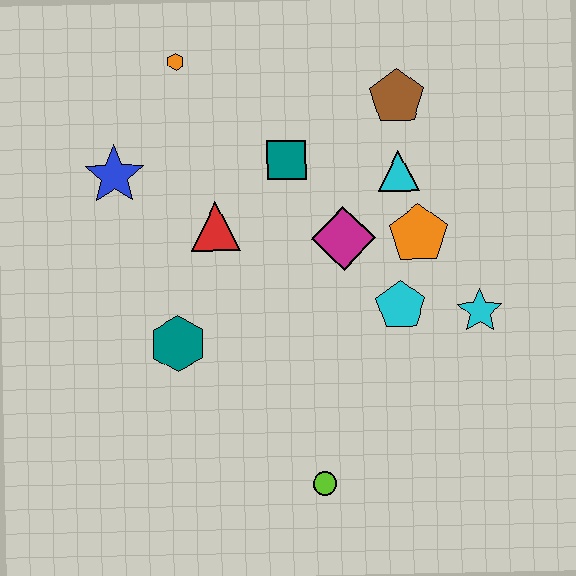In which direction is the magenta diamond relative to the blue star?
The magenta diamond is to the right of the blue star.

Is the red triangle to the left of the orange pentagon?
Yes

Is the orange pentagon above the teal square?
No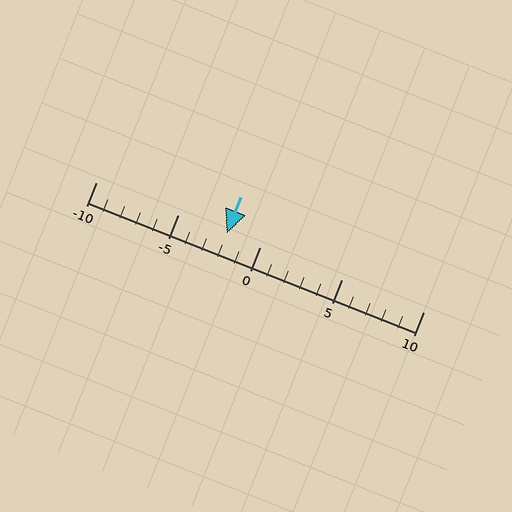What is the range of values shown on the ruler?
The ruler shows values from -10 to 10.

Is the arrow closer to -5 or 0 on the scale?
The arrow is closer to 0.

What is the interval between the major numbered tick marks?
The major tick marks are spaced 5 units apart.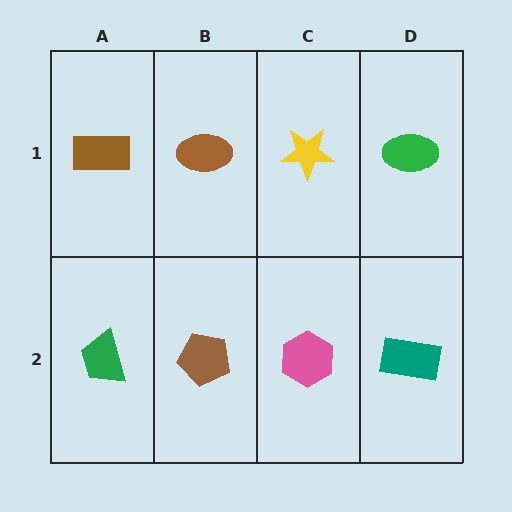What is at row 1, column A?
A brown rectangle.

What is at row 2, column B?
A brown pentagon.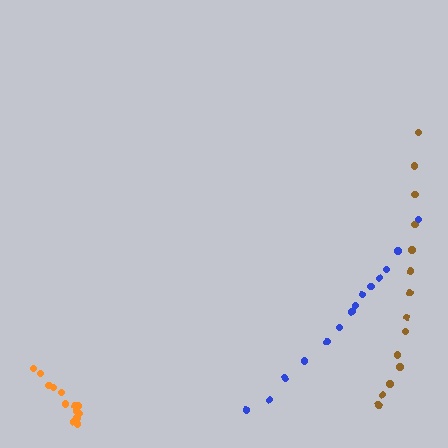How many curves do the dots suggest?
There are 3 distinct paths.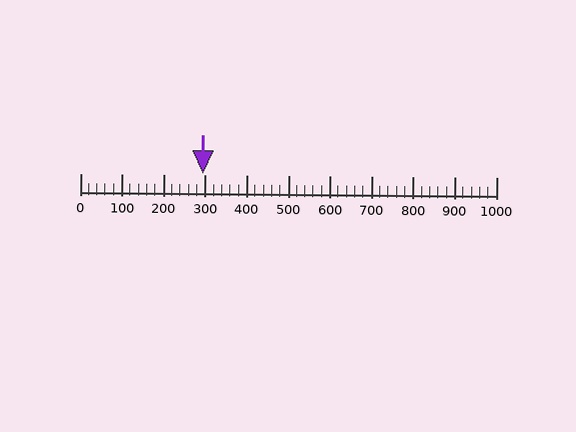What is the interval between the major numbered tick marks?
The major tick marks are spaced 100 units apart.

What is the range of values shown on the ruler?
The ruler shows values from 0 to 1000.